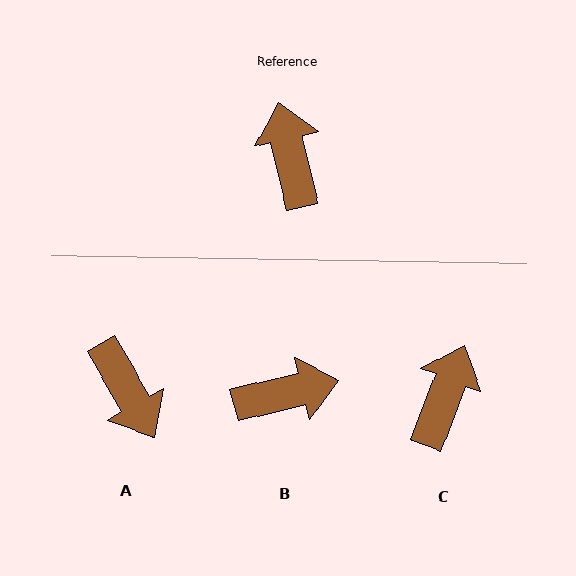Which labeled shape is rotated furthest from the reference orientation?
A, about 163 degrees away.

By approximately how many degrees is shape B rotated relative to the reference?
Approximately 89 degrees clockwise.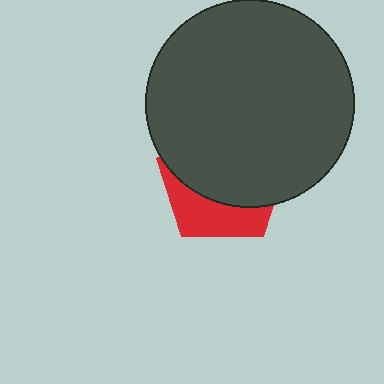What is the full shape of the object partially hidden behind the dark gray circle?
The partially hidden object is a red pentagon.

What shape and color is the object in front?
The object in front is a dark gray circle.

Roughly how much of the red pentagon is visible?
A small part of it is visible (roughly 33%).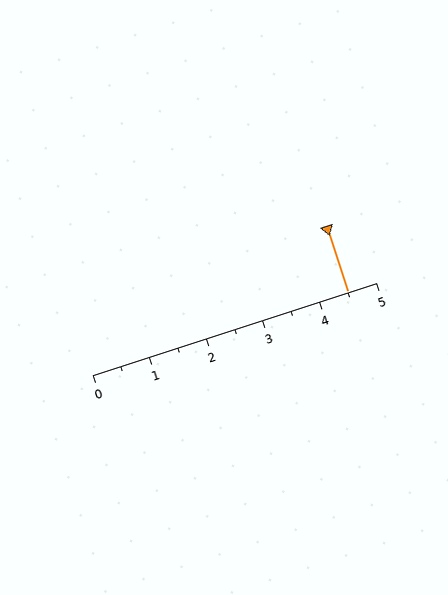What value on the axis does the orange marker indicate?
The marker indicates approximately 4.5.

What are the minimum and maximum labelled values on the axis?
The axis runs from 0 to 5.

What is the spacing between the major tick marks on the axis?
The major ticks are spaced 1 apart.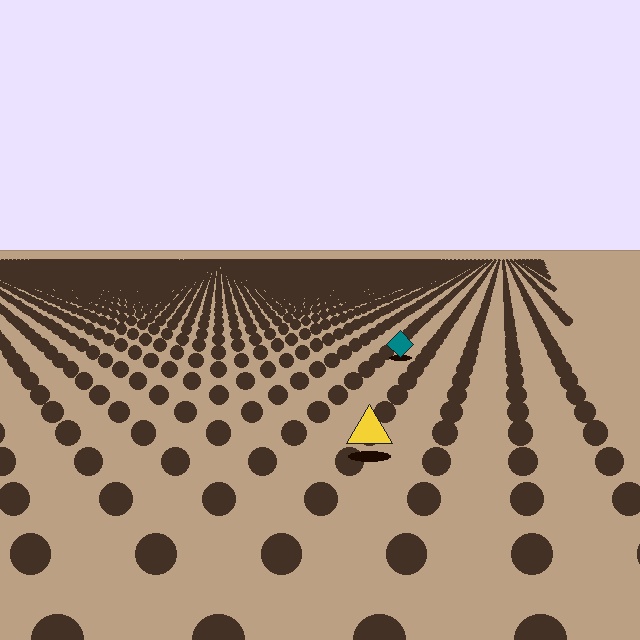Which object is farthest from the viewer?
The teal diamond is farthest from the viewer. It appears smaller and the ground texture around it is denser.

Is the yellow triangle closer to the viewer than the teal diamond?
Yes. The yellow triangle is closer — you can tell from the texture gradient: the ground texture is coarser near it.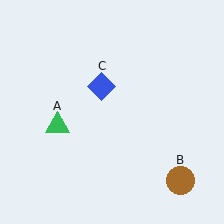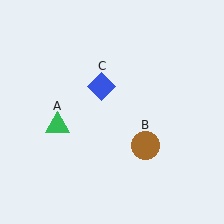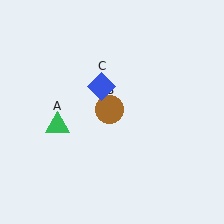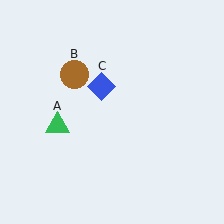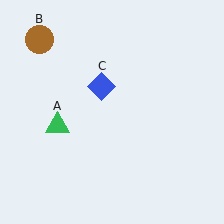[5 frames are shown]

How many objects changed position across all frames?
1 object changed position: brown circle (object B).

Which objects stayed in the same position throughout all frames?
Green triangle (object A) and blue diamond (object C) remained stationary.